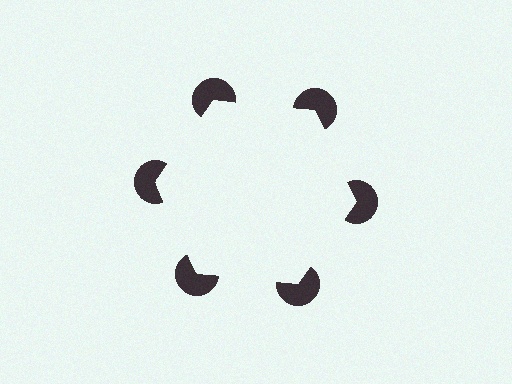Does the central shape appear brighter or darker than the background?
It typically appears slightly brighter than the background, even though no actual brightness change is drawn.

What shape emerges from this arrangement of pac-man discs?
An illusory hexagon — its edges are inferred from the aligned wedge cuts in the pac-man discs, not physically drawn.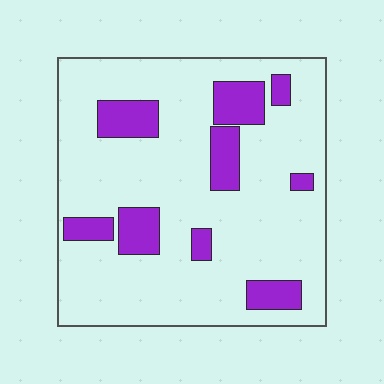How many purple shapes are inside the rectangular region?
9.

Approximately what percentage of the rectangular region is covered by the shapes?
Approximately 20%.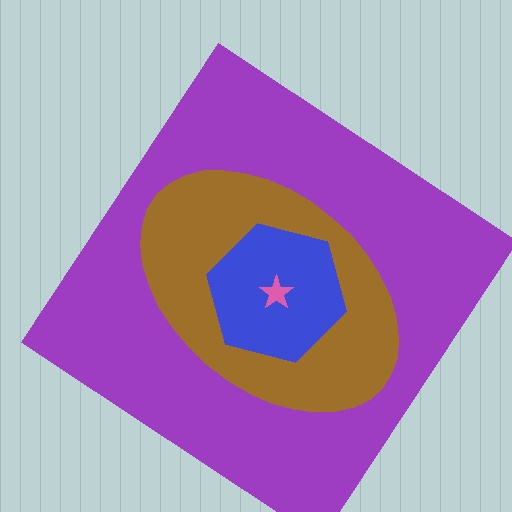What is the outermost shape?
The purple diamond.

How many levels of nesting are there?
4.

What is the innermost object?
The pink star.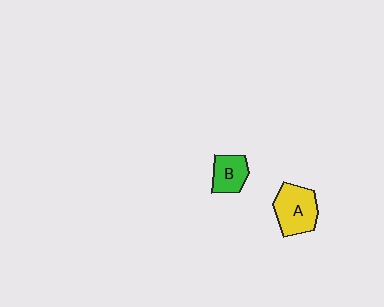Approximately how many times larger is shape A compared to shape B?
Approximately 1.5 times.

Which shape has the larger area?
Shape A (yellow).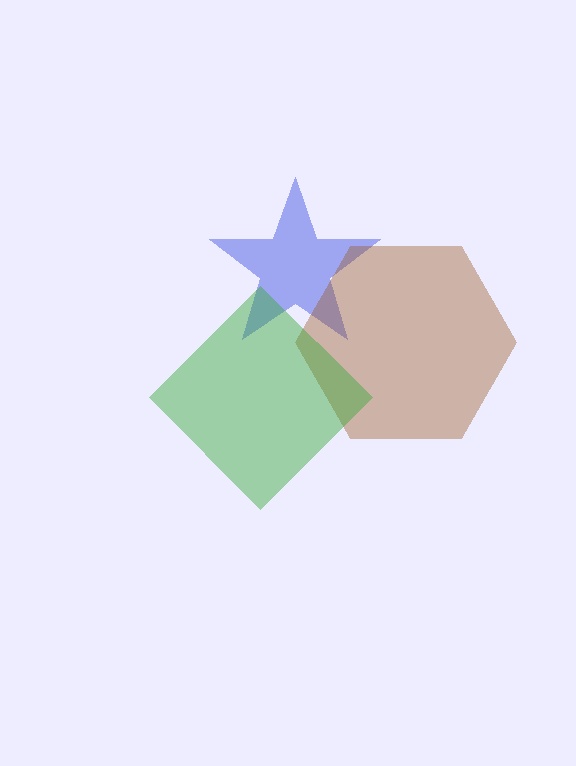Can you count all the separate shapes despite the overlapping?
Yes, there are 3 separate shapes.